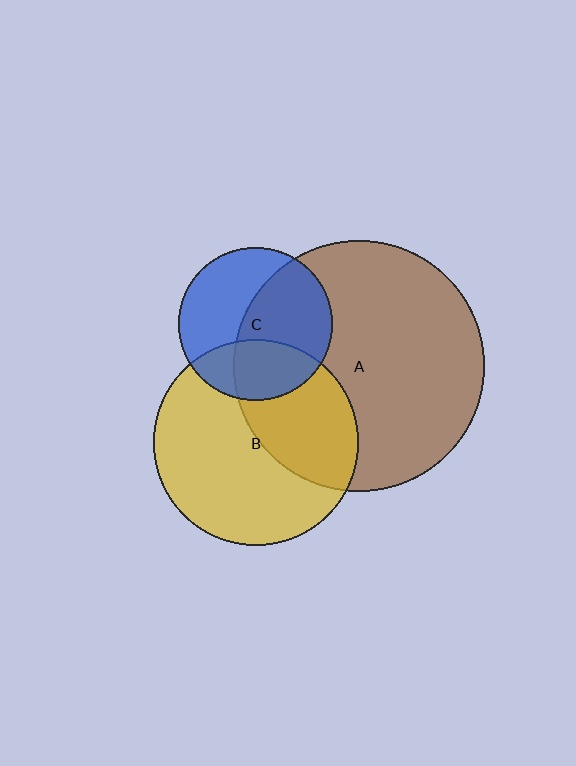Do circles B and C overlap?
Yes.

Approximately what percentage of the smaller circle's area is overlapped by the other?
Approximately 30%.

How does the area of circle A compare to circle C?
Approximately 2.7 times.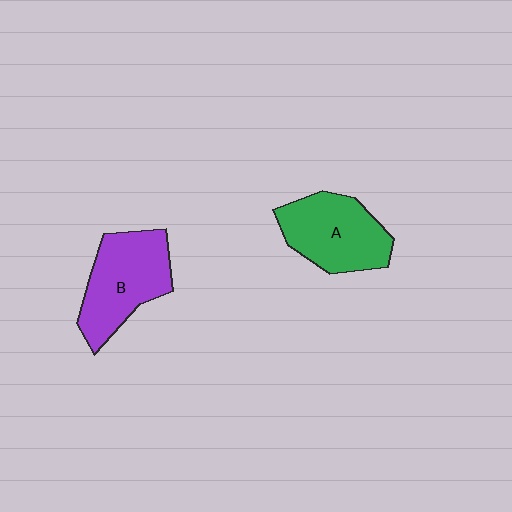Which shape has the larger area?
Shape B (purple).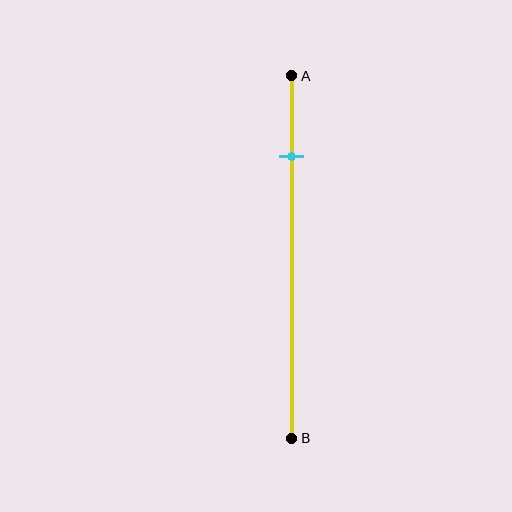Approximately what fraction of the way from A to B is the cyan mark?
The cyan mark is approximately 20% of the way from A to B.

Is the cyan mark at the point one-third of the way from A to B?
No, the mark is at about 20% from A, not at the 33% one-third point.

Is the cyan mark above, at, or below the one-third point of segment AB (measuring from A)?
The cyan mark is above the one-third point of segment AB.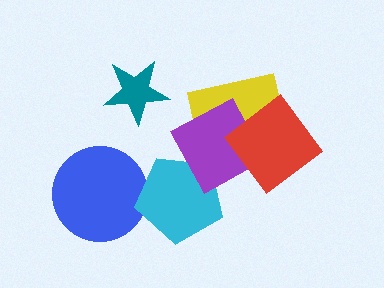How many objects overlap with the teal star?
0 objects overlap with the teal star.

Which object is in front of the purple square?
The red diamond is in front of the purple square.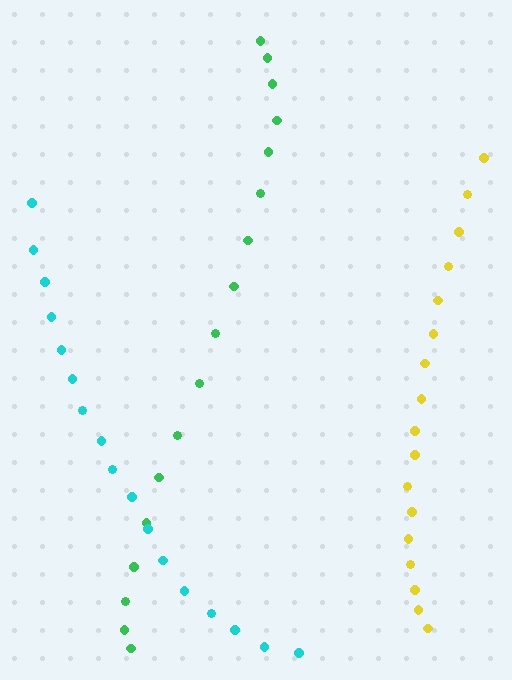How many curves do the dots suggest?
There are 3 distinct paths.